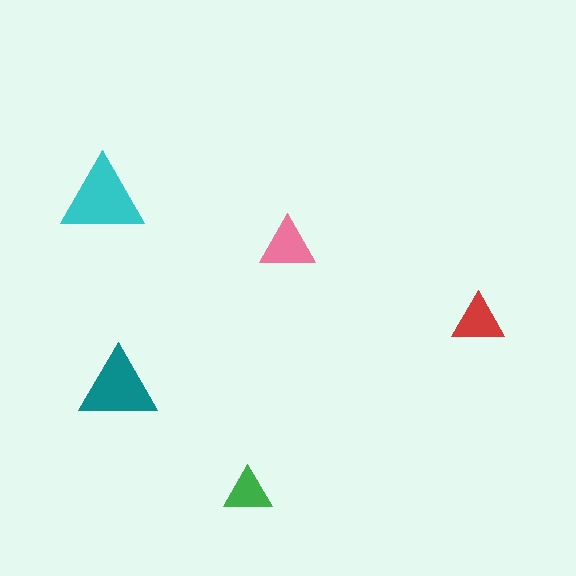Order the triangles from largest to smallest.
the cyan one, the teal one, the pink one, the red one, the green one.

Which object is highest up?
The cyan triangle is topmost.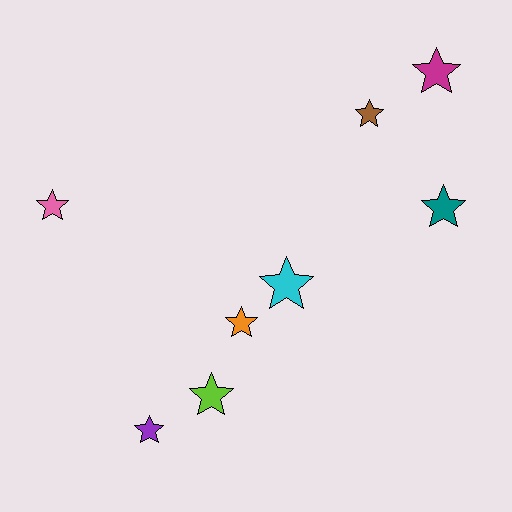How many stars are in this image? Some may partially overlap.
There are 8 stars.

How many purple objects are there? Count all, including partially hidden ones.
There is 1 purple object.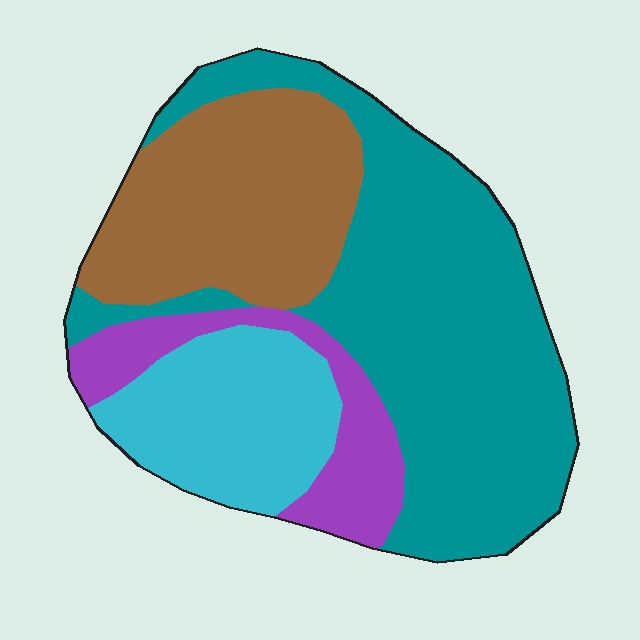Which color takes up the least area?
Purple, at roughly 10%.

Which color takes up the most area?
Teal, at roughly 45%.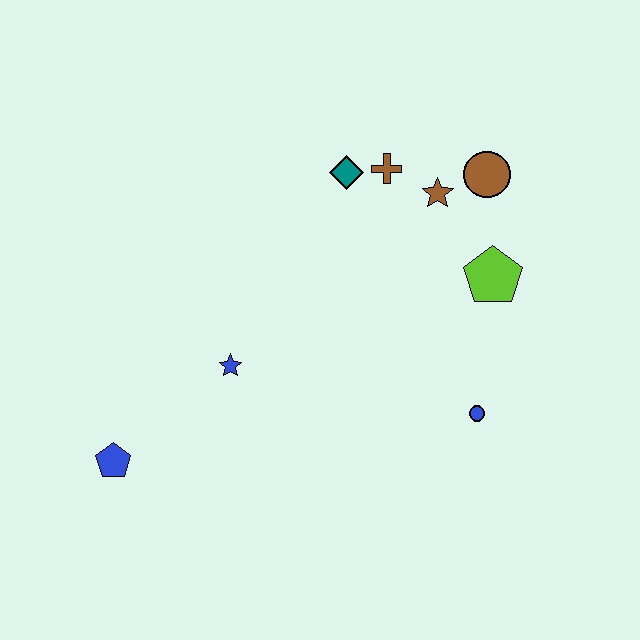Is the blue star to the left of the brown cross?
Yes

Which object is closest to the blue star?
The blue pentagon is closest to the blue star.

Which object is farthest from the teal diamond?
The blue pentagon is farthest from the teal diamond.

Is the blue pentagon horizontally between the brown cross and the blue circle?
No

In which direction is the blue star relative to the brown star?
The blue star is to the left of the brown star.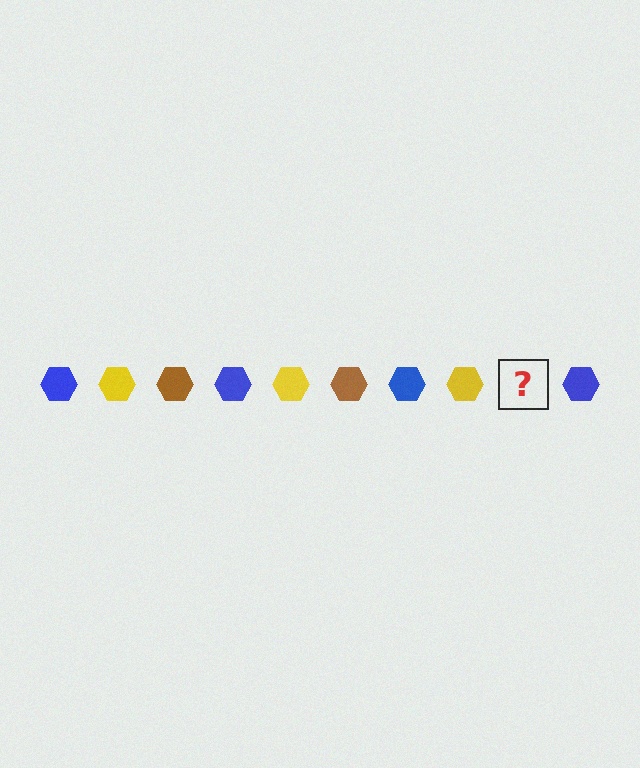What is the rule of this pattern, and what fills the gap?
The rule is that the pattern cycles through blue, yellow, brown hexagons. The gap should be filled with a brown hexagon.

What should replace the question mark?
The question mark should be replaced with a brown hexagon.